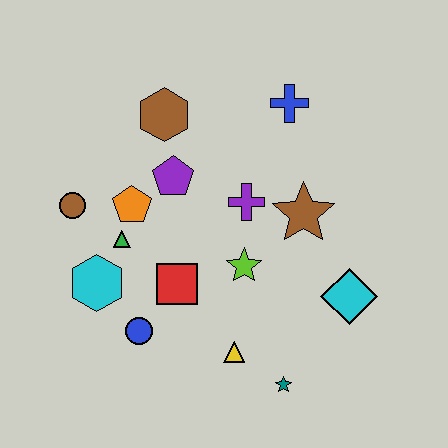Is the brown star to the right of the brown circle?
Yes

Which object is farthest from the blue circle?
The blue cross is farthest from the blue circle.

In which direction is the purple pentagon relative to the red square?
The purple pentagon is above the red square.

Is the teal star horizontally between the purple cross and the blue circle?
No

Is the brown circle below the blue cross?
Yes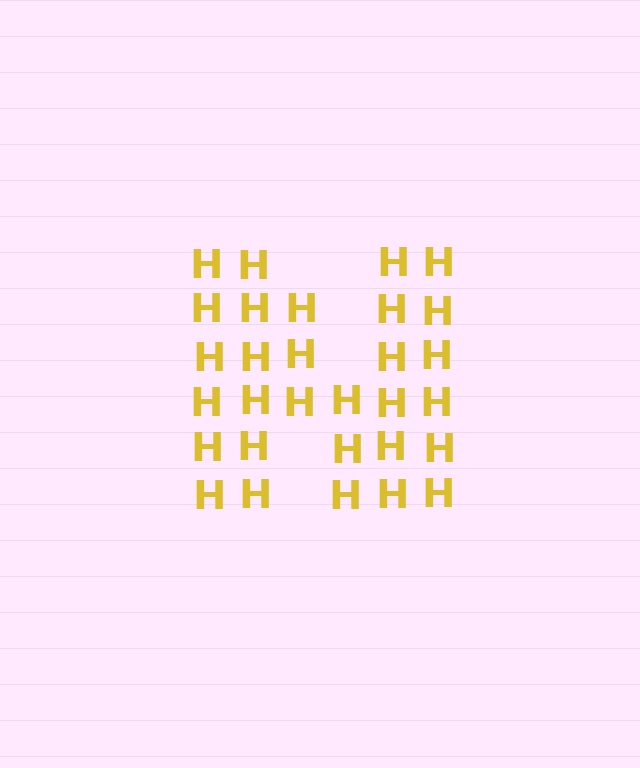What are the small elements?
The small elements are letter H's.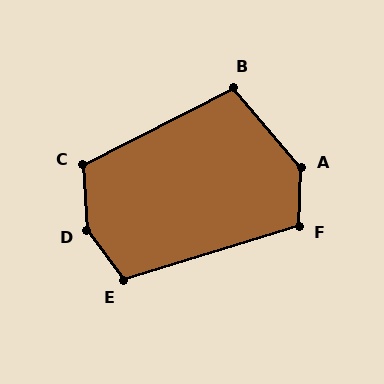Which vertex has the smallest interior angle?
B, at approximately 103 degrees.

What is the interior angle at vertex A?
Approximately 137 degrees (obtuse).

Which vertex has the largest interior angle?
D, at approximately 147 degrees.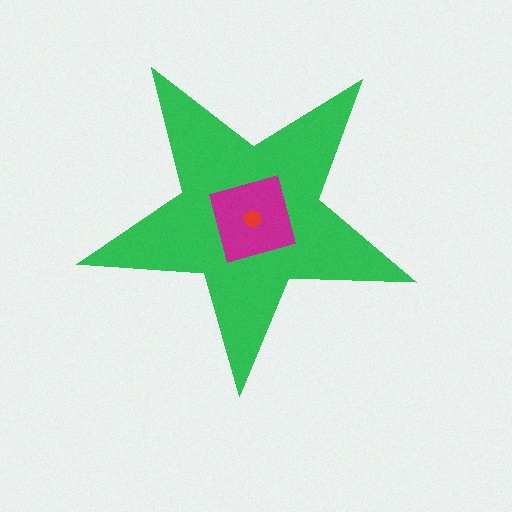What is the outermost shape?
The green star.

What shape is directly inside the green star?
The magenta square.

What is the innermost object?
The red hexagon.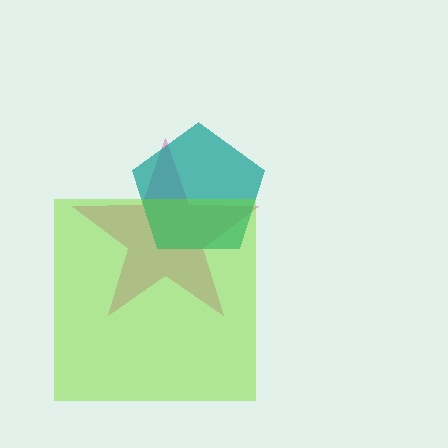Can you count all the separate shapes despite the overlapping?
Yes, there are 3 separate shapes.